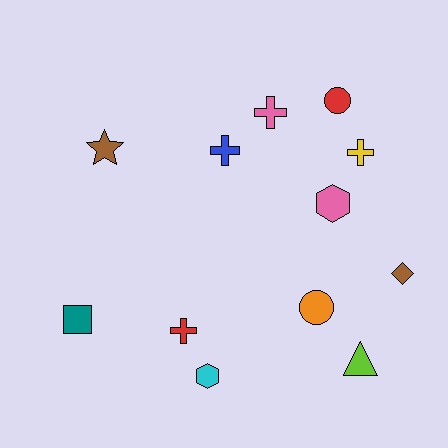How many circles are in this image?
There are 2 circles.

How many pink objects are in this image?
There are 2 pink objects.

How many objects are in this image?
There are 12 objects.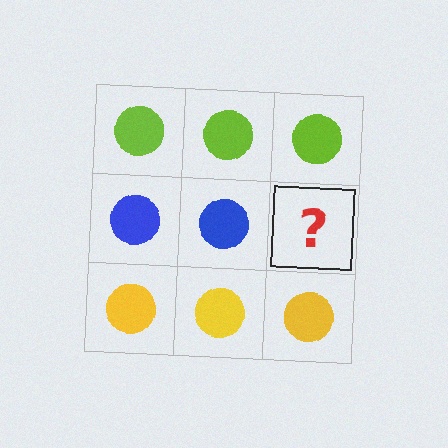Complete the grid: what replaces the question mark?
The question mark should be replaced with a blue circle.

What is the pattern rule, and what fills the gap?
The rule is that each row has a consistent color. The gap should be filled with a blue circle.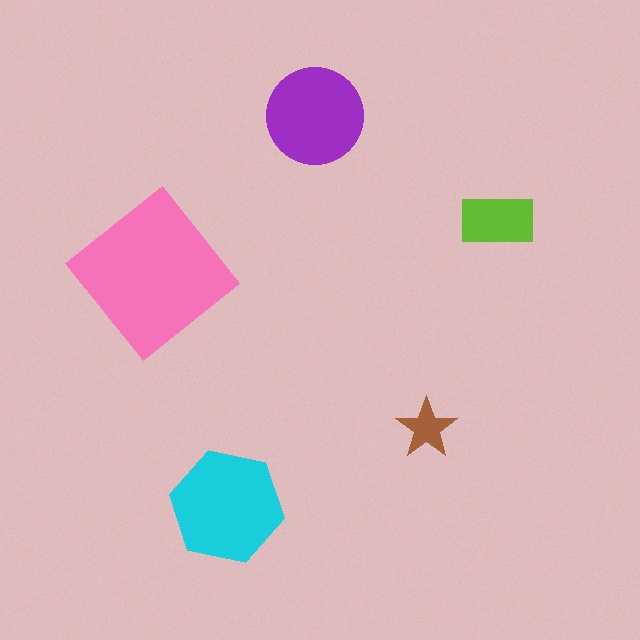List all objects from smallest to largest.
The brown star, the lime rectangle, the purple circle, the cyan hexagon, the pink diamond.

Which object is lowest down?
The cyan hexagon is bottommost.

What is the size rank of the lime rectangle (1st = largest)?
4th.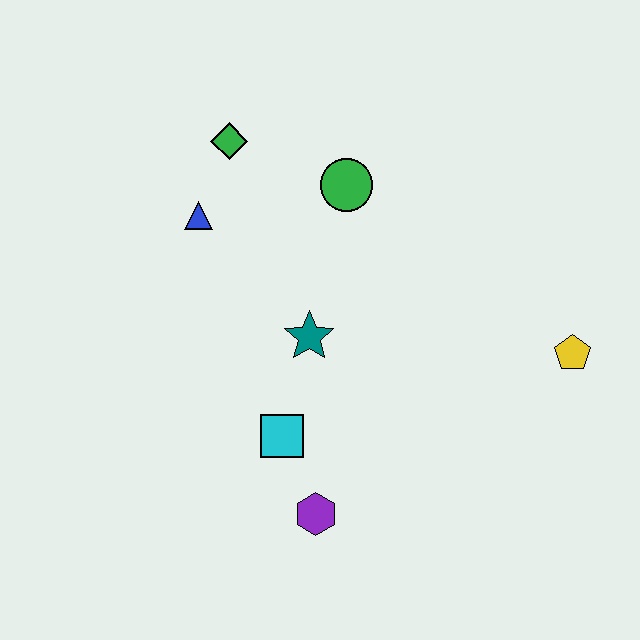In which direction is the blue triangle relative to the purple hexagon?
The blue triangle is above the purple hexagon.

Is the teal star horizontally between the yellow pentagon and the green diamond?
Yes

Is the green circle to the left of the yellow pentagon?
Yes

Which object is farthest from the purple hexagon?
The green diamond is farthest from the purple hexagon.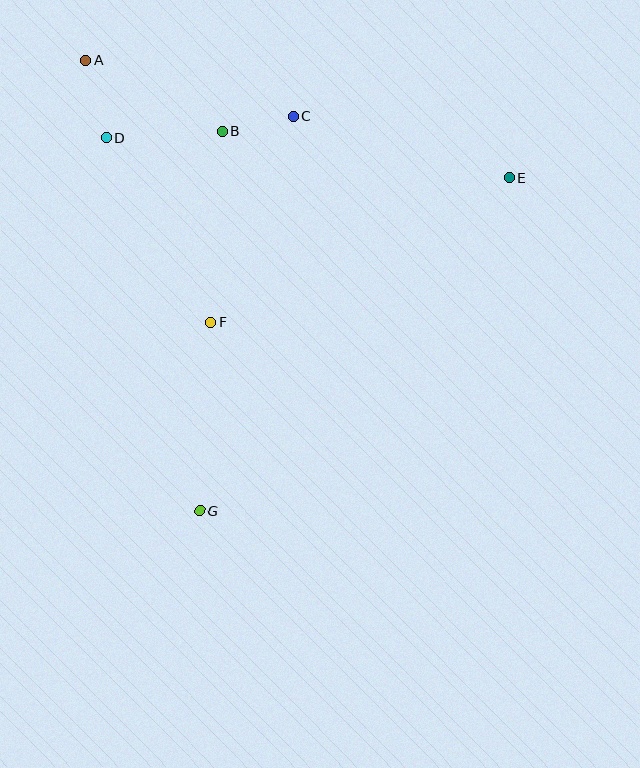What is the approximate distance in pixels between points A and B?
The distance between A and B is approximately 153 pixels.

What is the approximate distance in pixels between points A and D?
The distance between A and D is approximately 80 pixels.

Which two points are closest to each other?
Points B and C are closest to each other.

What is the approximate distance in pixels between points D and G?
The distance between D and G is approximately 384 pixels.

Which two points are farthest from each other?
Points A and G are farthest from each other.